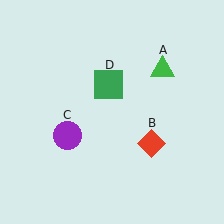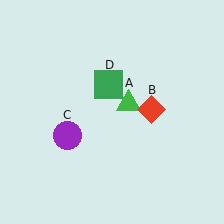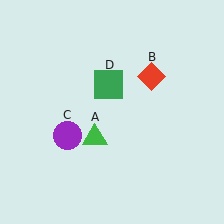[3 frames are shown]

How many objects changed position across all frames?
2 objects changed position: green triangle (object A), red diamond (object B).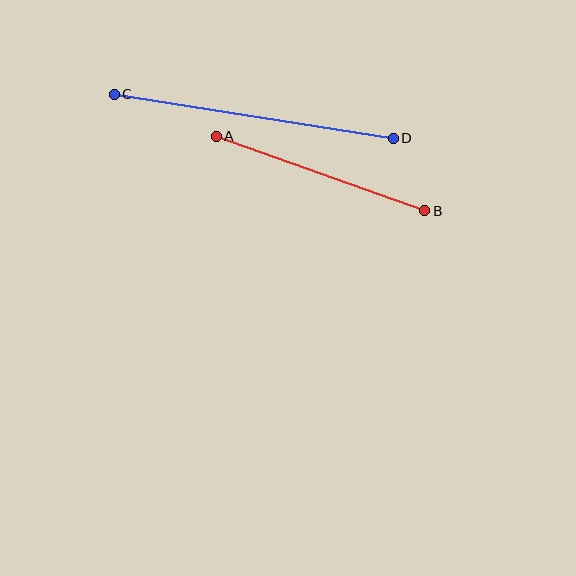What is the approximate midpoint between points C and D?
The midpoint is at approximately (254, 116) pixels.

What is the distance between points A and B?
The distance is approximately 221 pixels.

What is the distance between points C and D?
The distance is approximately 282 pixels.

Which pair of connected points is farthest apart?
Points C and D are farthest apart.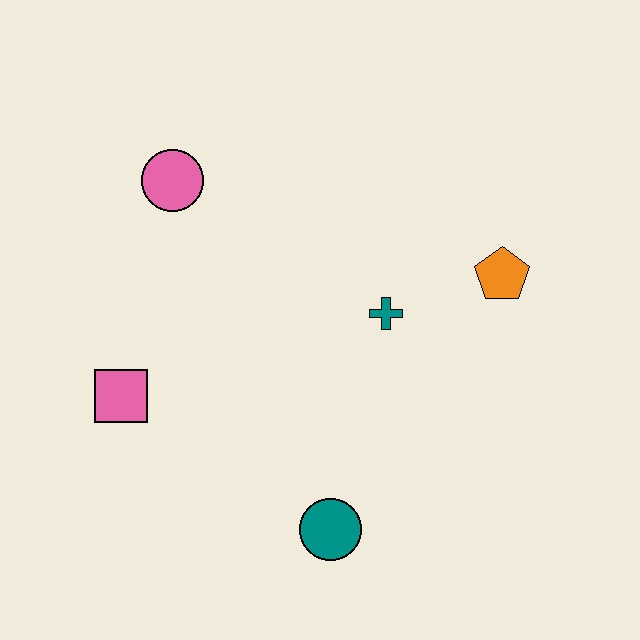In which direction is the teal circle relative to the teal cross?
The teal circle is below the teal cross.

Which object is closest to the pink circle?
The pink square is closest to the pink circle.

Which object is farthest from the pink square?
The orange pentagon is farthest from the pink square.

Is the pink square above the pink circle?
No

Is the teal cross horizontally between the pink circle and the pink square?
No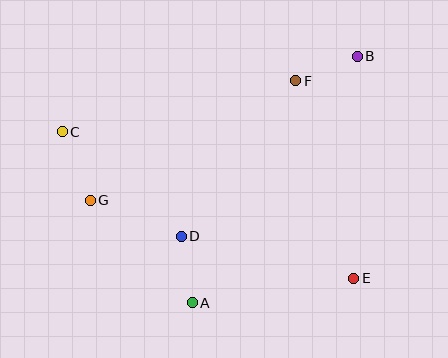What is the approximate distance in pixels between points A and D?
The distance between A and D is approximately 68 pixels.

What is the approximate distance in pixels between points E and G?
The distance between E and G is approximately 275 pixels.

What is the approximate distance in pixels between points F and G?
The distance between F and G is approximately 238 pixels.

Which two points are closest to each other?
Points B and F are closest to each other.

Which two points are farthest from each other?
Points C and E are farthest from each other.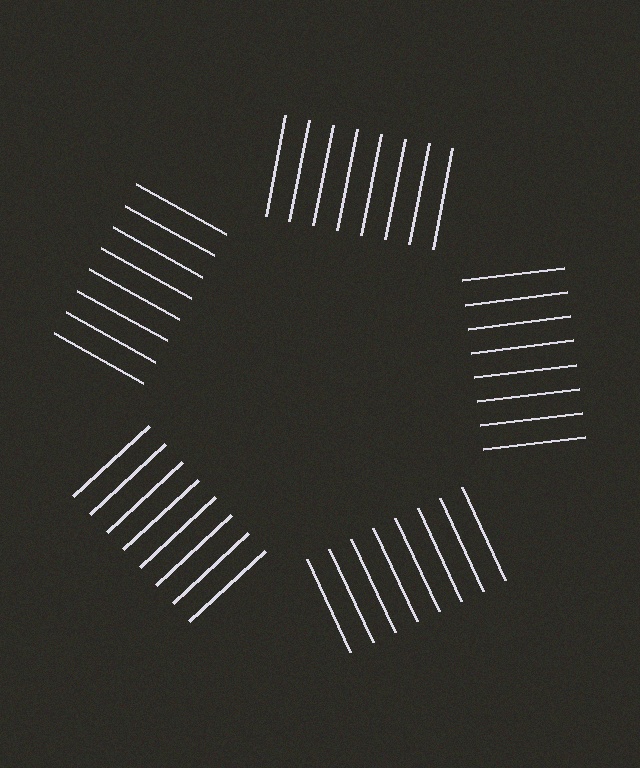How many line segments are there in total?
40 — 8 along each of the 5 edges.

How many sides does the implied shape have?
5 sides — the line-ends trace a pentagon.